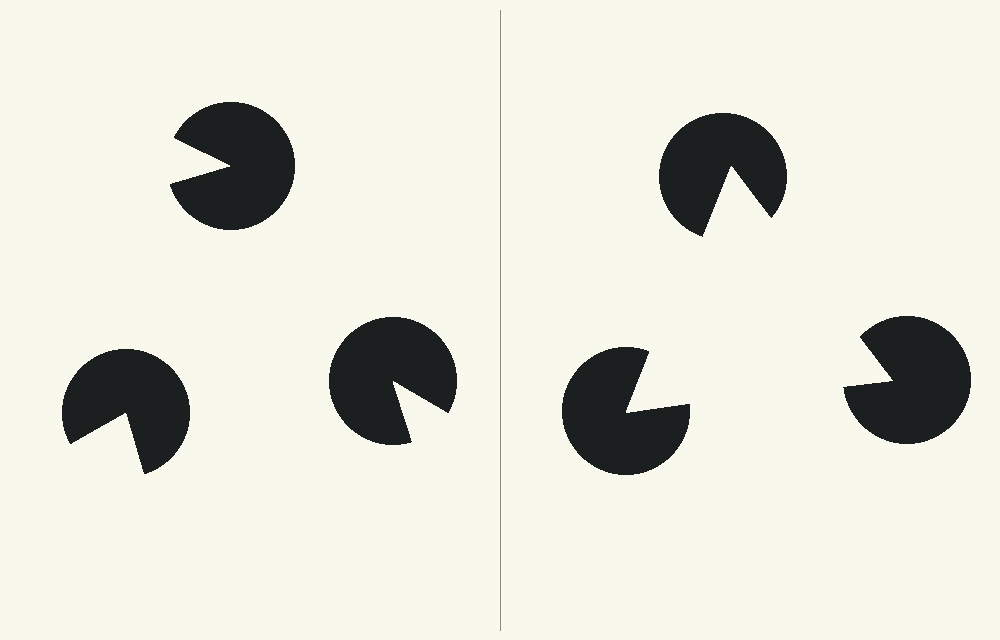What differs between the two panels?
The pac-man discs are positioned identically on both sides; only the wedge orientations differ. On the right they align to a triangle; on the left they are misaligned.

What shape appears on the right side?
An illusory triangle.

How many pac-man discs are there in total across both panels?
6 — 3 on each side.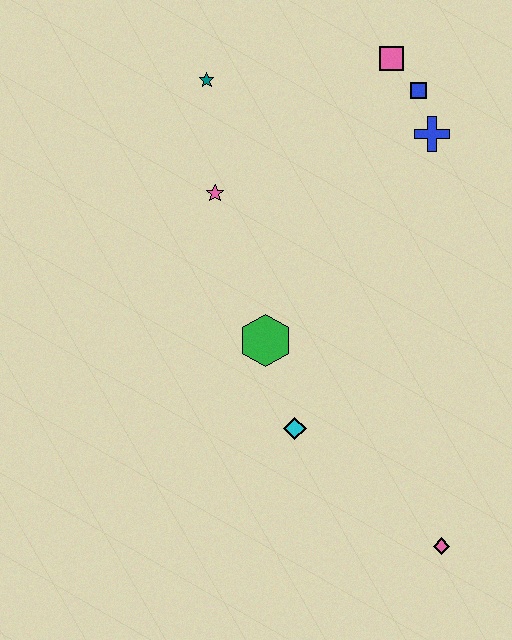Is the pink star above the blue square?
No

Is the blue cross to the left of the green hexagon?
No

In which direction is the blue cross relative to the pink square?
The blue cross is below the pink square.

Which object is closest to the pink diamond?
The cyan diamond is closest to the pink diamond.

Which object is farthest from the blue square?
The pink diamond is farthest from the blue square.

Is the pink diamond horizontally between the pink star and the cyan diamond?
No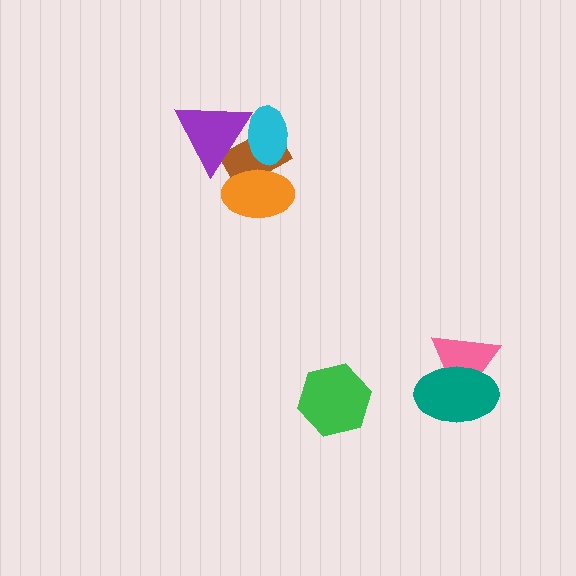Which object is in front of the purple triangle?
The cyan ellipse is in front of the purple triangle.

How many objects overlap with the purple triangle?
2 objects overlap with the purple triangle.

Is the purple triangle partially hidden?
Yes, it is partially covered by another shape.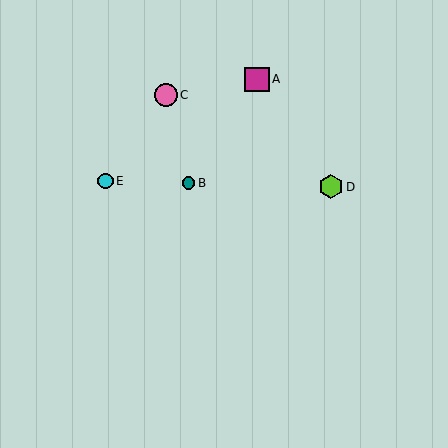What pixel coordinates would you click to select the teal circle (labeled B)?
Click at (189, 183) to select the teal circle B.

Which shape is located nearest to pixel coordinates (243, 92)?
The magenta square (labeled A) at (257, 80) is nearest to that location.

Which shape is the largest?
The magenta square (labeled A) is the largest.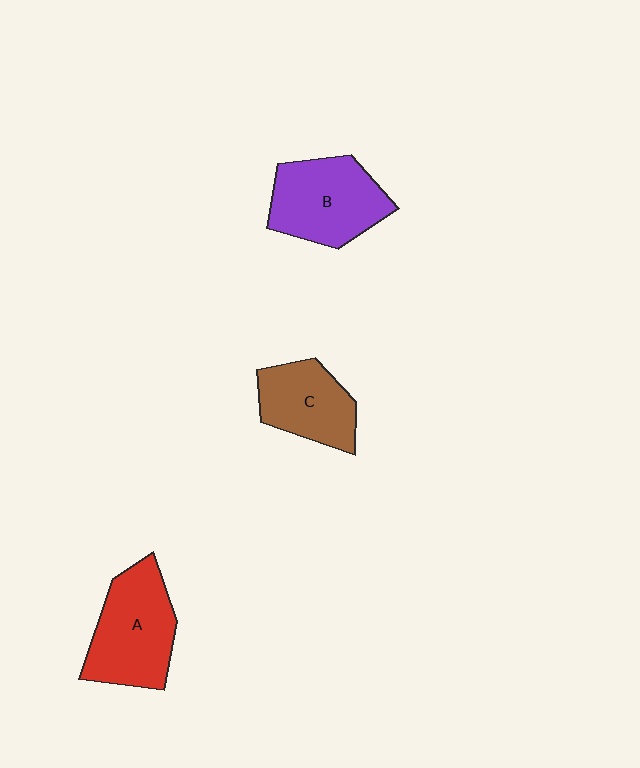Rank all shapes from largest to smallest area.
From largest to smallest: A (red), B (purple), C (brown).